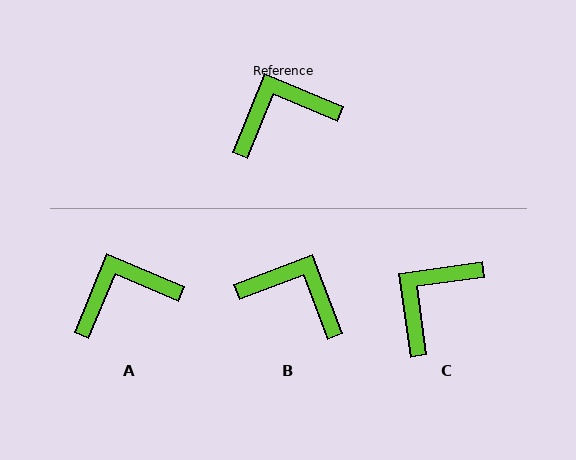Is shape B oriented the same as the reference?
No, it is off by about 47 degrees.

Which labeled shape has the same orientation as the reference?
A.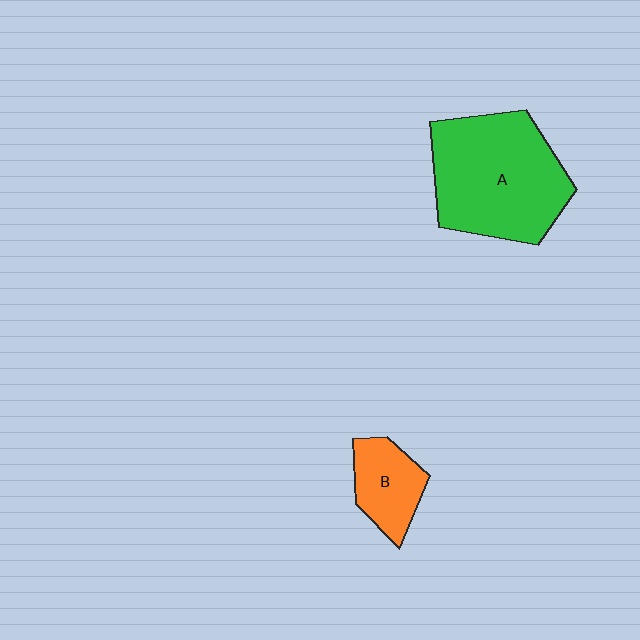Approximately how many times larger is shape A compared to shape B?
Approximately 2.7 times.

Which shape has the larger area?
Shape A (green).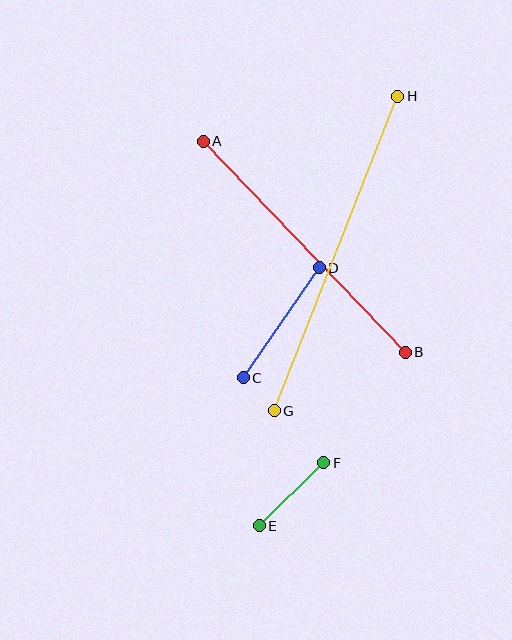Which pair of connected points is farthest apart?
Points G and H are farthest apart.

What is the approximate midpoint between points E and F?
The midpoint is at approximately (291, 494) pixels.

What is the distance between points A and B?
The distance is approximately 292 pixels.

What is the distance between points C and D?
The distance is approximately 134 pixels.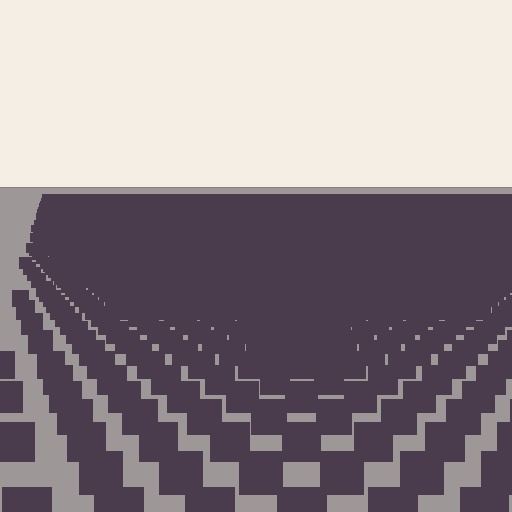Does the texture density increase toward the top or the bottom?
Density increases toward the top.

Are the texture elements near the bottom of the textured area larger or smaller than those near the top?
Larger. Near the bottom, elements are closer to the viewer and appear at a bigger on-screen size.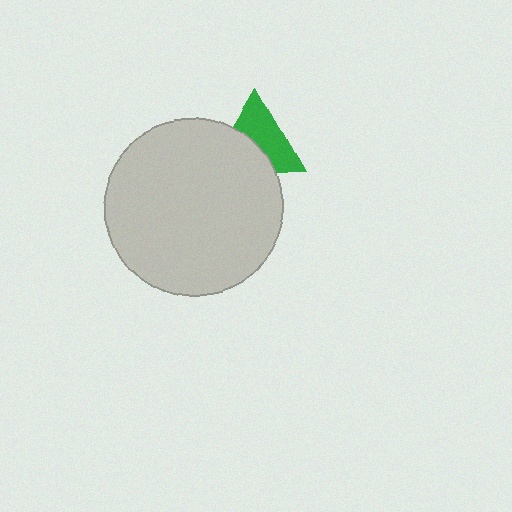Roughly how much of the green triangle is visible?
About half of it is visible (roughly 56%).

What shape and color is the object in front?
The object in front is a light gray circle.